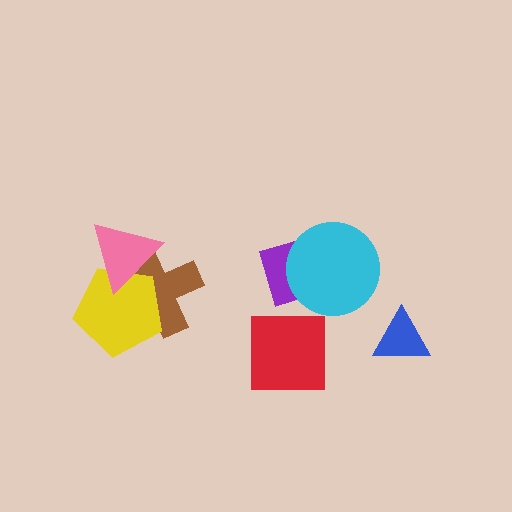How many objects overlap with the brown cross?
2 objects overlap with the brown cross.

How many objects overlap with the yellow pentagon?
2 objects overlap with the yellow pentagon.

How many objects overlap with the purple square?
1 object overlaps with the purple square.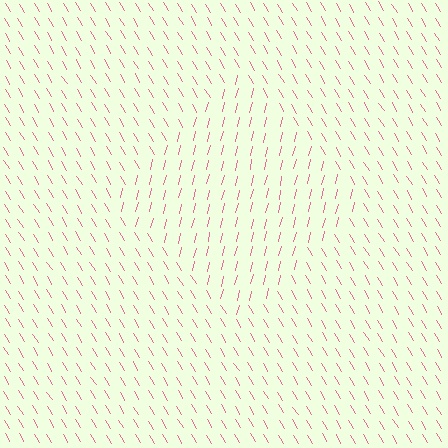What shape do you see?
I see a diamond.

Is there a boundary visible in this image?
Yes, there is a texture boundary formed by a change in line orientation.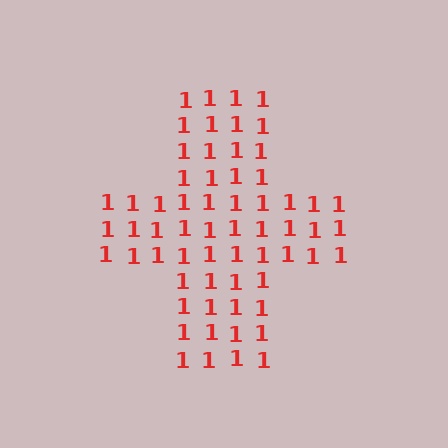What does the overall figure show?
The overall figure shows a cross.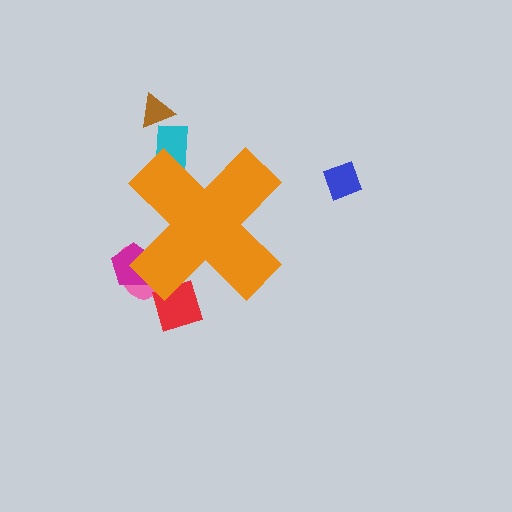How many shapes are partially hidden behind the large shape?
4 shapes are partially hidden.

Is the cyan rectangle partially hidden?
Yes, the cyan rectangle is partially hidden behind the orange cross.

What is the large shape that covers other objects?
An orange cross.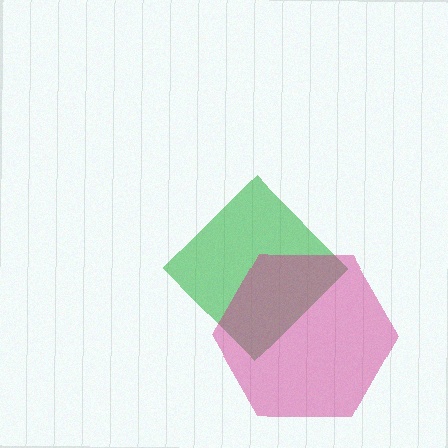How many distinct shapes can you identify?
There are 2 distinct shapes: a green diamond, a magenta hexagon.